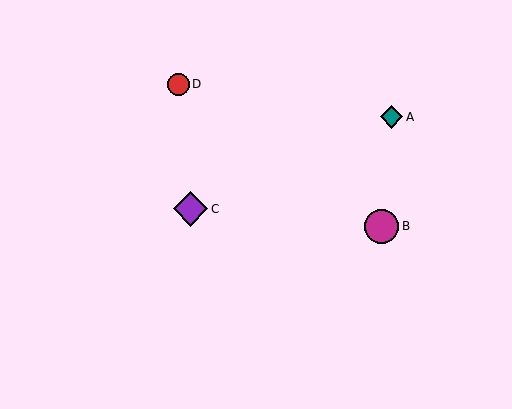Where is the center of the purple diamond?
The center of the purple diamond is at (190, 209).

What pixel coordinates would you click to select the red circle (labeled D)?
Click at (178, 84) to select the red circle D.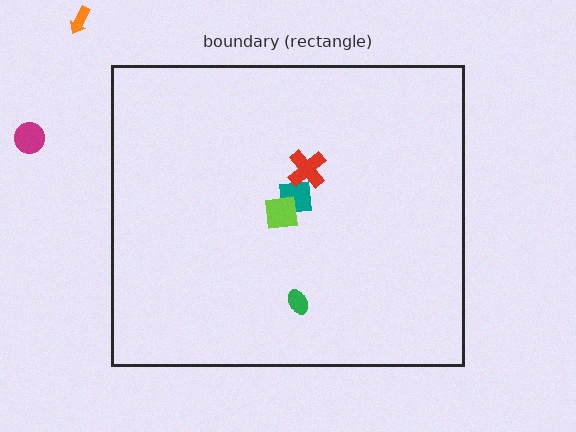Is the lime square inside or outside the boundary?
Inside.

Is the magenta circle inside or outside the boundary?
Outside.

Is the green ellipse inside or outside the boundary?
Inside.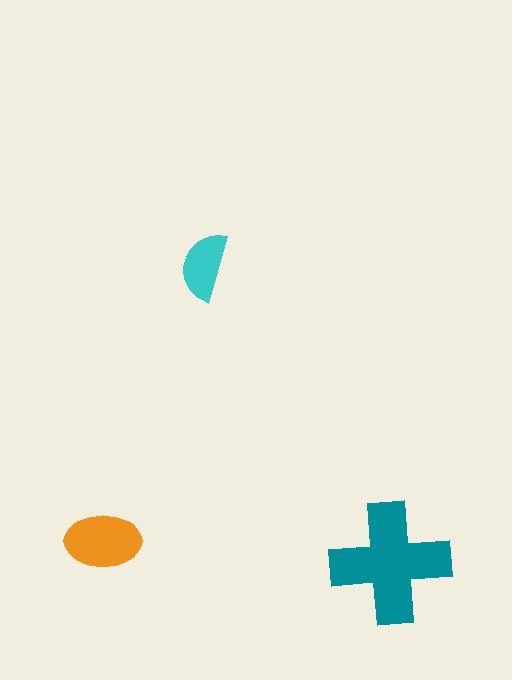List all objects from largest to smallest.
The teal cross, the orange ellipse, the cyan semicircle.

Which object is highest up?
The cyan semicircle is topmost.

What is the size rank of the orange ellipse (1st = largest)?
2nd.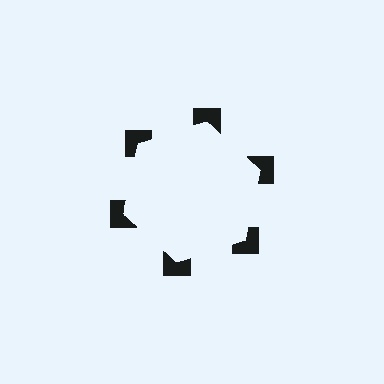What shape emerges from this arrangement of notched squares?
An illusory hexagon — its edges are inferred from the aligned wedge cuts in the notched squares, not physically drawn.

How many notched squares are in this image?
There are 6 — one at each vertex of the illusory hexagon.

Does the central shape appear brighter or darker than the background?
It typically appears slightly brighter than the background, even though no actual brightness change is drawn.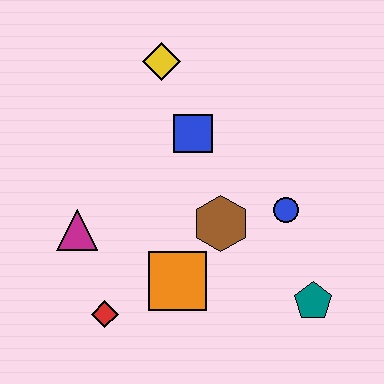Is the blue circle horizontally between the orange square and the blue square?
No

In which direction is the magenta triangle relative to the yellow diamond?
The magenta triangle is below the yellow diamond.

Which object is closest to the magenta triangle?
The red diamond is closest to the magenta triangle.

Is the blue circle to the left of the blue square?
No